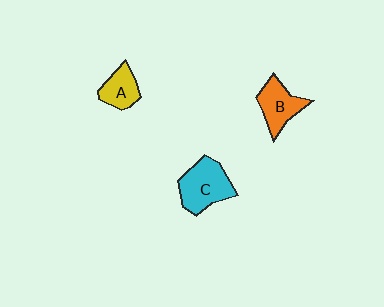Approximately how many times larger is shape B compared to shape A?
Approximately 1.3 times.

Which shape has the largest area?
Shape C (cyan).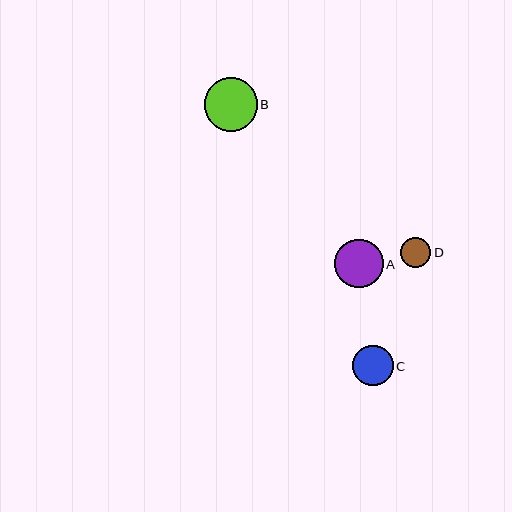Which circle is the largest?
Circle B is the largest with a size of approximately 53 pixels.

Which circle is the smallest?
Circle D is the smallest with a size of approximately 30 pixels.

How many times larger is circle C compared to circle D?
Circle C is approximately 1.3 times the size of circle D.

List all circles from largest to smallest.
From largest to smallest: B, A, C, D.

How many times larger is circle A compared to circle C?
Circle A is approximately 1.2 times the size of circle C.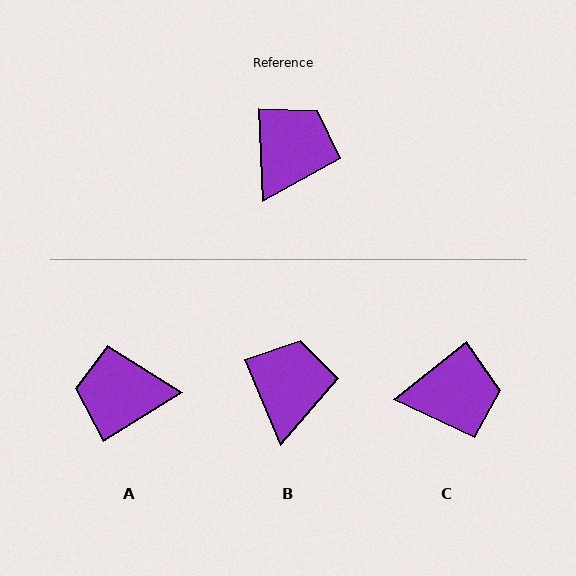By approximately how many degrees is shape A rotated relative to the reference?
Approximately 119 degrees counter-clockwise.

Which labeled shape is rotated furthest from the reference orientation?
A, about 119 degrees away.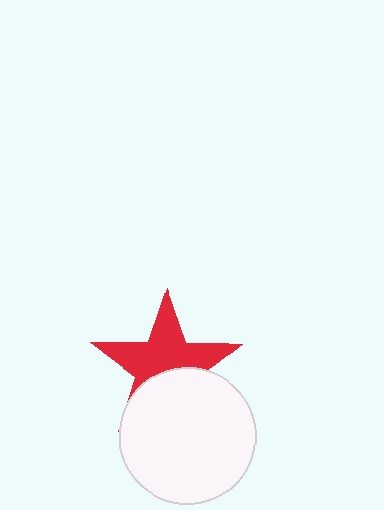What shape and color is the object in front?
The object in front is a white circle.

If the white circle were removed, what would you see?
You would see the complete red star.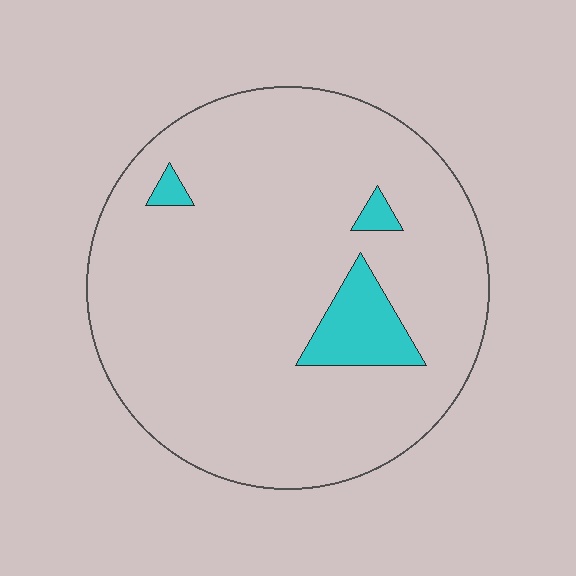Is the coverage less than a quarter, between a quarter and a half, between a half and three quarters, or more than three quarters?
Less than a quarter.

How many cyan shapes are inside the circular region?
3.